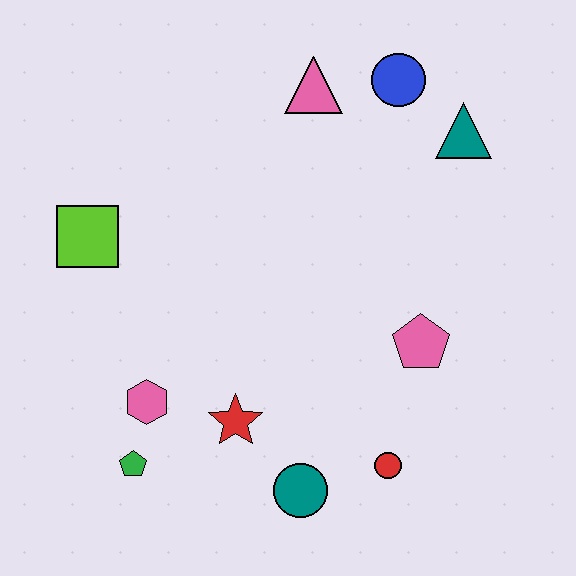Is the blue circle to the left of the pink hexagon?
No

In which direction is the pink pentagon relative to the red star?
The pink pentagon is to the right of the red star.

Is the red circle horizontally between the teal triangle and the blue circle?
No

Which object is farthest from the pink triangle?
The green pentagon is farthest from the pink triangle.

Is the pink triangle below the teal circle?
No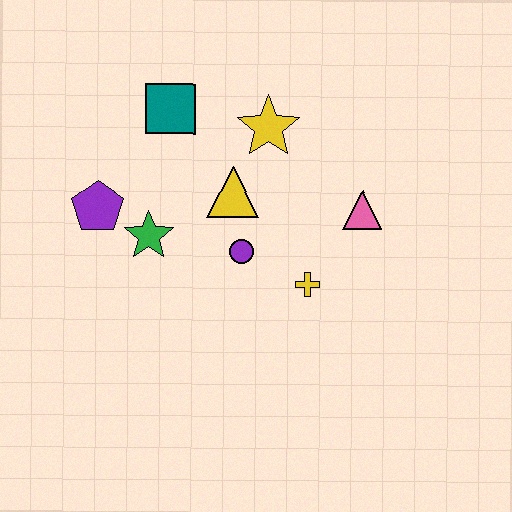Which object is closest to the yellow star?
The yellow triangle is closest to the yellow star.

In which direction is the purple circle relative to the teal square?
The purple circle is below the teal square.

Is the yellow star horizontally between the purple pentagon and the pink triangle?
Yes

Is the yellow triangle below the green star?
No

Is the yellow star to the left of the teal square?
No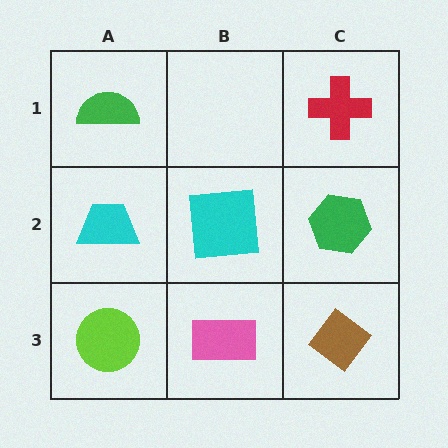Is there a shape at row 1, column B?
No, that cell is empty.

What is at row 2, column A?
A cyan trapezoid.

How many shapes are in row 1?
2 shapes.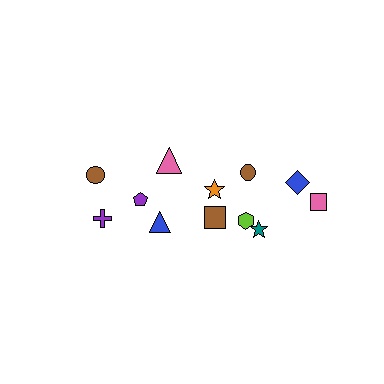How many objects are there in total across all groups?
There are 12 objects.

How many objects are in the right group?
There are 7 objects.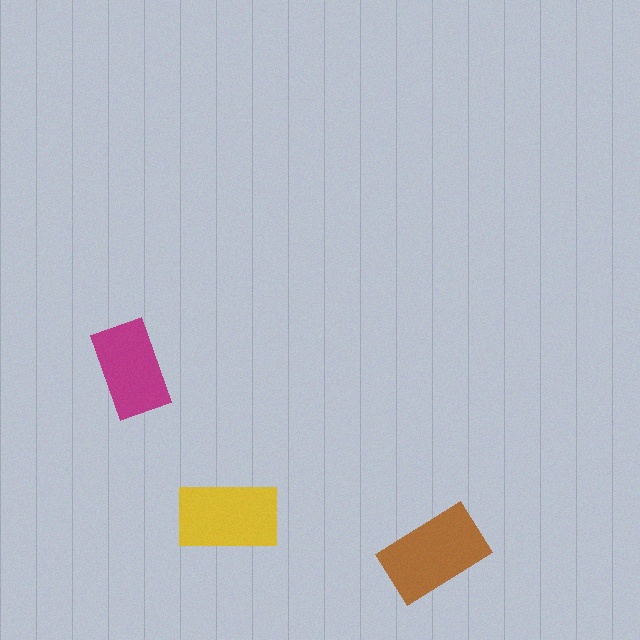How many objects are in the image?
There are 3 objects in the image.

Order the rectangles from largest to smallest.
the brown one, the yellow one, the magenta one.